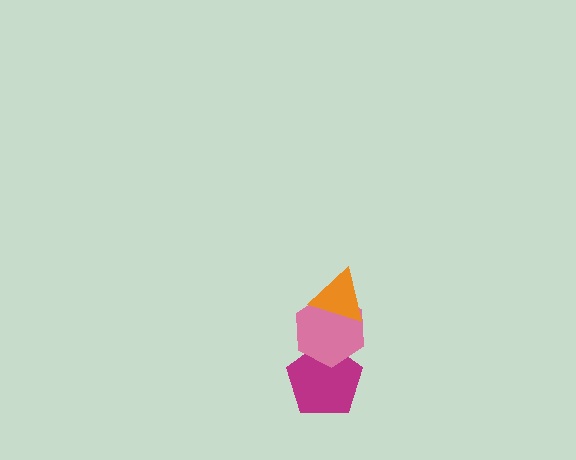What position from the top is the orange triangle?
The orange triangle is 1st from the top.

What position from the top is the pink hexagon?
The pink hexagon is 2nd from the top.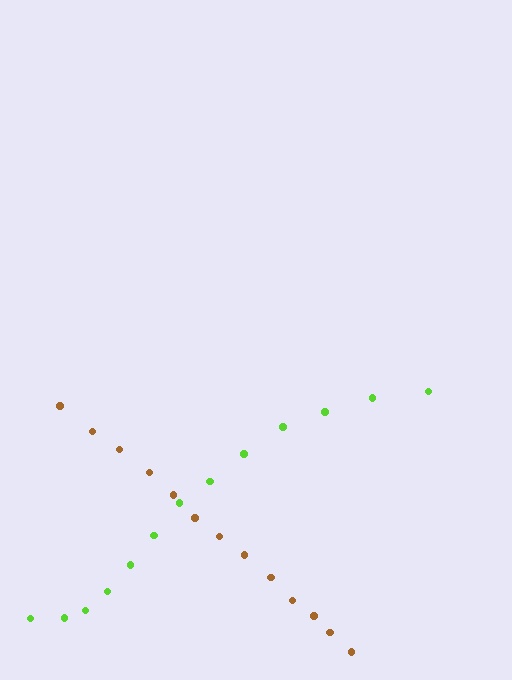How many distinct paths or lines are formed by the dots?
There are 2 distinct paths.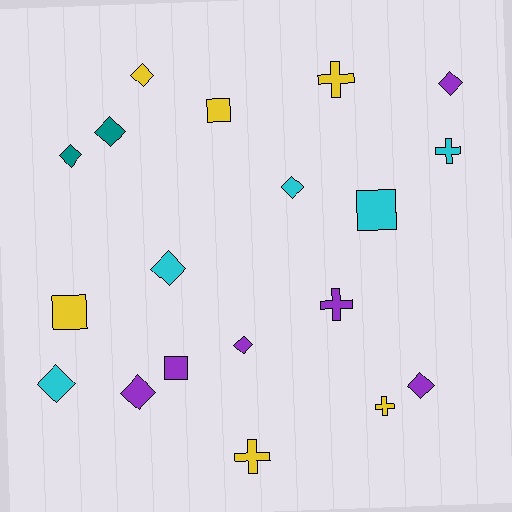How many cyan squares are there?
There is 1 cyan square.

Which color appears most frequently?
Purple, with 6 objects.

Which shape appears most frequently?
Diamond, with 10 objects.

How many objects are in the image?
There are 19 objects.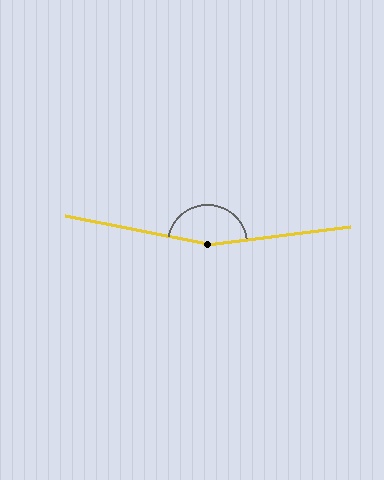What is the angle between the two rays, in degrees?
Approximately 162 degrees.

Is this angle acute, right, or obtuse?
It is obtuse.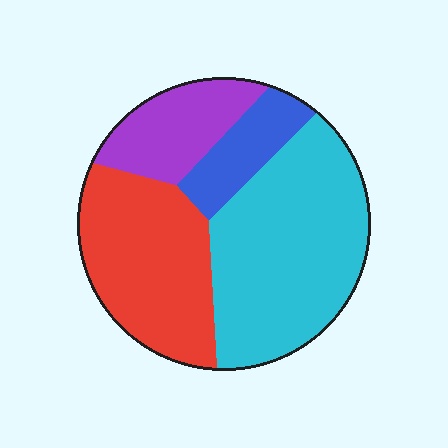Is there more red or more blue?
Red.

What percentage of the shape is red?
Red covers 31% of the shape.